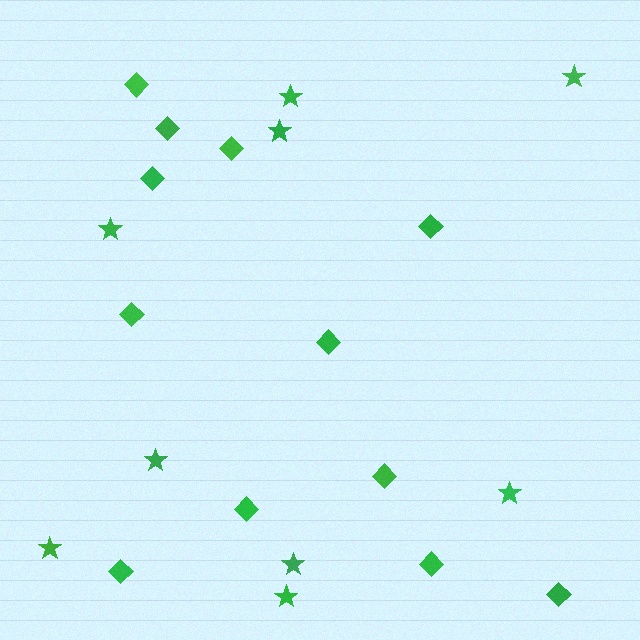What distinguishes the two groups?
There are 2 groups: one group of stars (9) and one group of diamonds (12).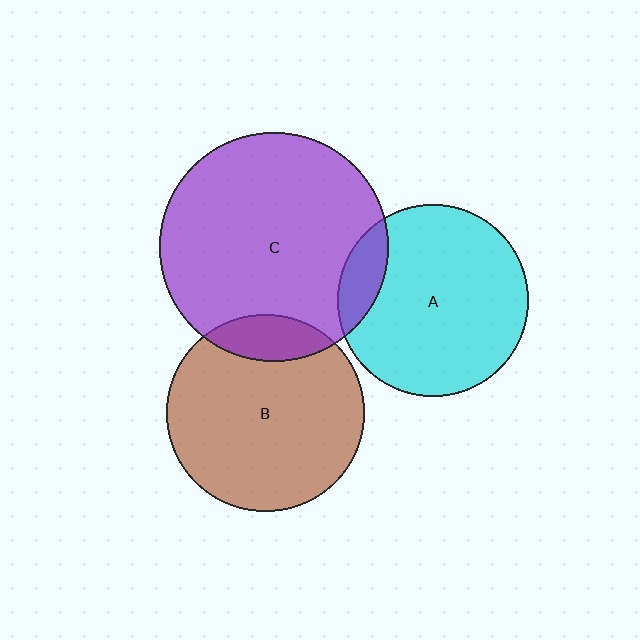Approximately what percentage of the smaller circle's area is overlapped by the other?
Approximately 15%.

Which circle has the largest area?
Circle C (purple).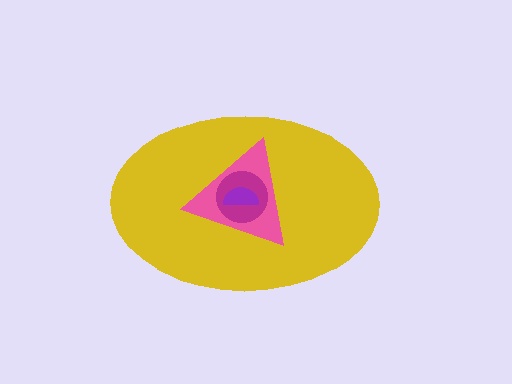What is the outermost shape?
The yellow ellipse.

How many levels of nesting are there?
4.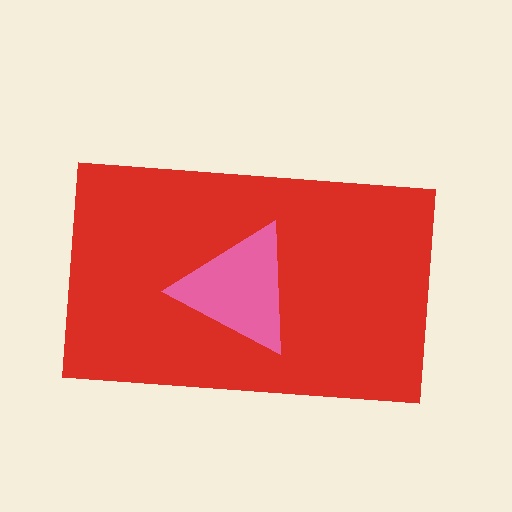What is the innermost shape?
The pink triangle.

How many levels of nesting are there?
2.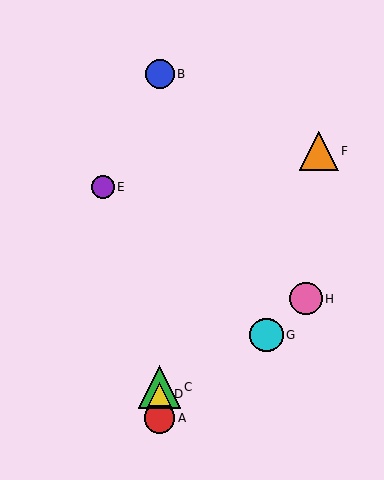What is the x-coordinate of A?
Object A is at x≈160.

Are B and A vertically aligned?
Yes, both are at x≈160.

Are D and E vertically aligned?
No, D is at x≈160 and E is at x≈103.